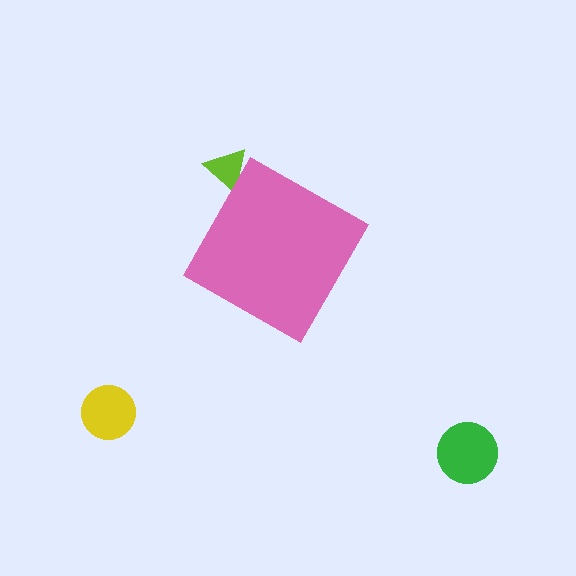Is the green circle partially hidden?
No, the green circle is fully visible.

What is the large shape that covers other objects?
A pink diamond.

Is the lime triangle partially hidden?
Yes, the lime triangle is partially hidden behind the pink diamond.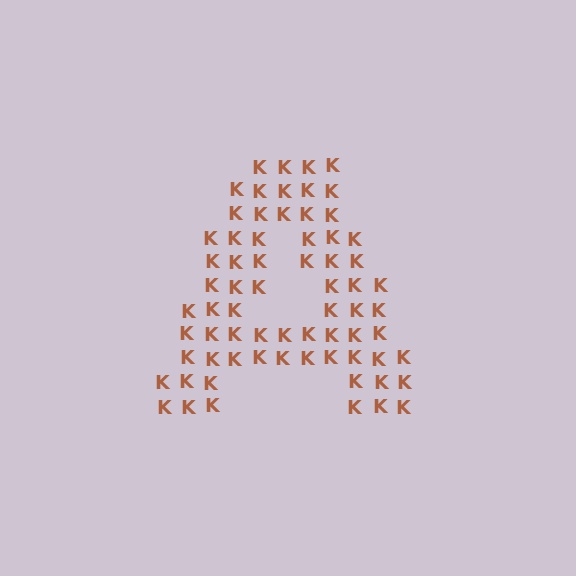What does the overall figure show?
The overall figure shows the letter A.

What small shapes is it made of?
It is made of small letter K's.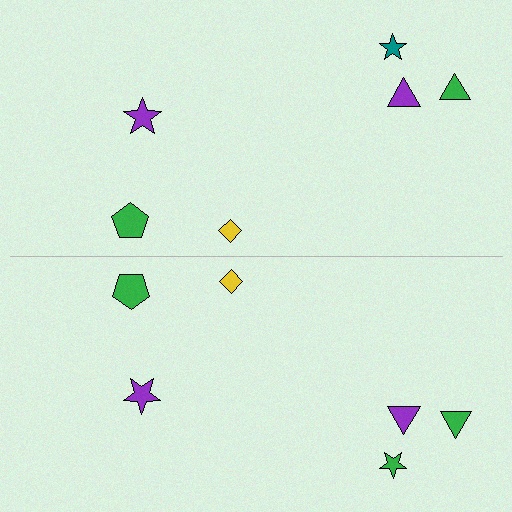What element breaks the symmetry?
The green star on the bottom side breaks the symmetry — its mirror counterpart is teal.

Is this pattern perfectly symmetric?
No, the pattern is not perfectly symmetric. The green star on the bottom side breaks the symmetry — its mirror counterpart is teal.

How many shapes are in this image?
There are 12 shapes in this image.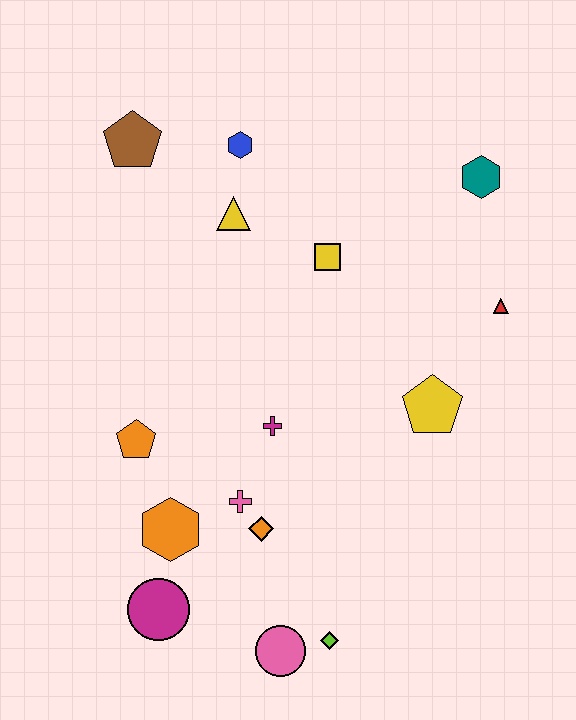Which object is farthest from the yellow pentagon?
The brown pentagon is farthest from the yellow pentagon.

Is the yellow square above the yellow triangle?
No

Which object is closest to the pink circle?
The lime diamond is closest to the pink circle.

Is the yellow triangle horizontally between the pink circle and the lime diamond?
No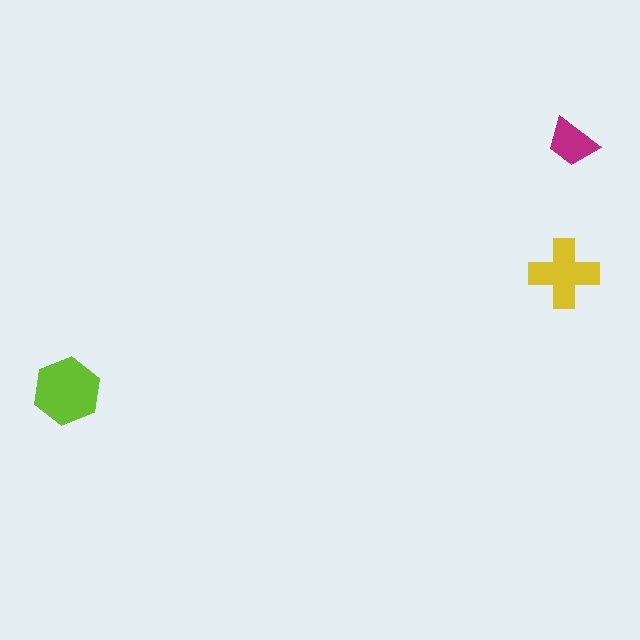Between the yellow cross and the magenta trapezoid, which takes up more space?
The yellow cross.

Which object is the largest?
The lime hexagon.